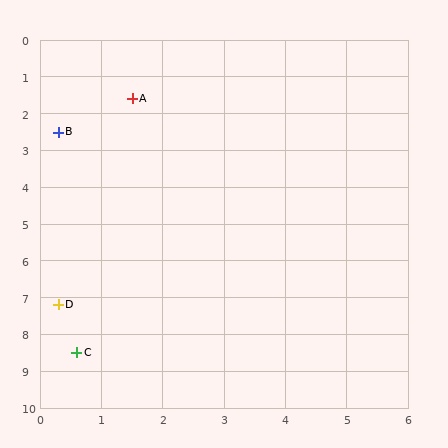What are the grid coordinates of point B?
Point B is at approximately (0.3, 2.5).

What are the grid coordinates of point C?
Point C is at approximately (0.6, 8.5).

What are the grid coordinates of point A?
Point A is at approximately (1.5, 1.6).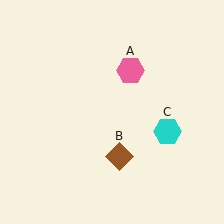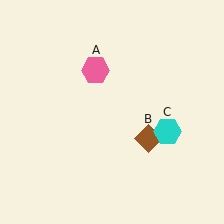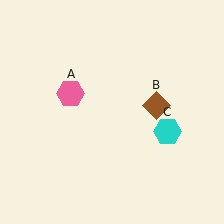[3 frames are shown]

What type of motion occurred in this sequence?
The pink hexagon (object A), brown diamond (object B) rotated counterclockwise around the center of the scene.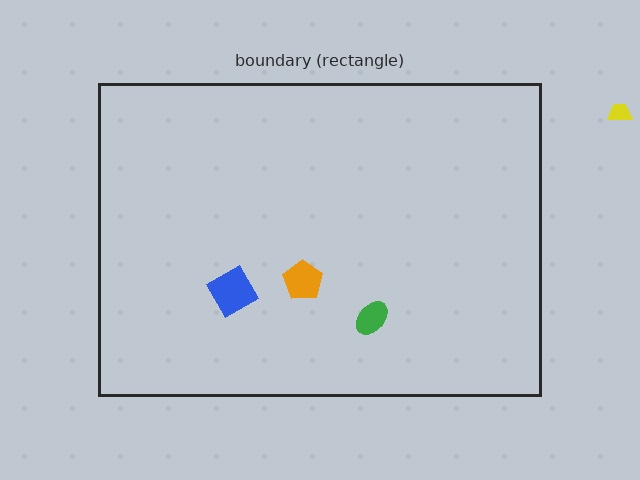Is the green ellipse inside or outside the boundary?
Inside.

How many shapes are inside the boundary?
3 inside, 1 outside.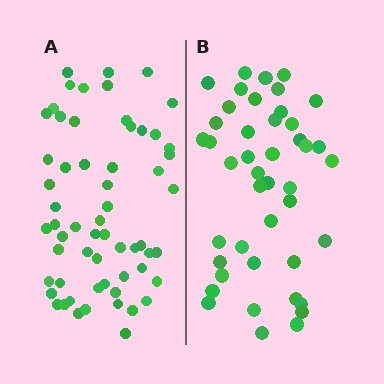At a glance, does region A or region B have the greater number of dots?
Region A (the left region) has more dots.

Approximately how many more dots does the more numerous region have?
Region A has approximately 15 more dots than region B.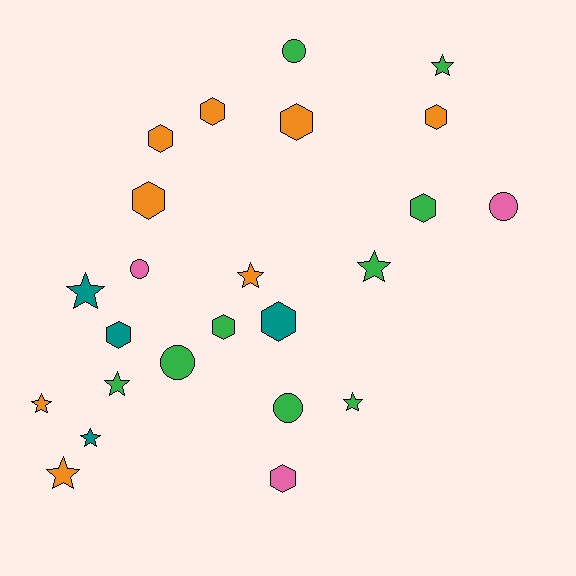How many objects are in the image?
There are 24 objects.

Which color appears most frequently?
Green, with 9 objects.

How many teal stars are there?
There are 2 teal stars.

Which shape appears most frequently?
Hexagon, with 10 objects.